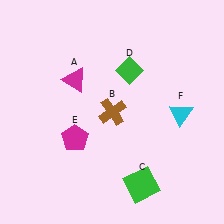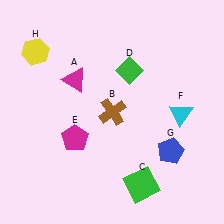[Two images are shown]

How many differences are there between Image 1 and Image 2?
There are 2 differences between the two images.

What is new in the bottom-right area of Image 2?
A blue pentagon (G) was added in the bottom-right area of Image 2.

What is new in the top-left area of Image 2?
A yellow hexagon (H) was added in the top-left area of Image 2.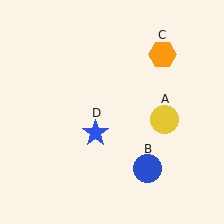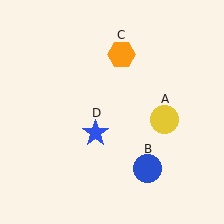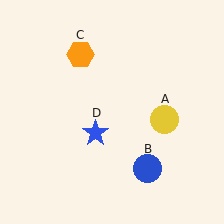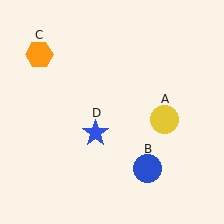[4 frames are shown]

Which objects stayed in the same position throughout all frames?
Yellow circle (object A) and blue circle (object B) and blue star (object D) remained stationary.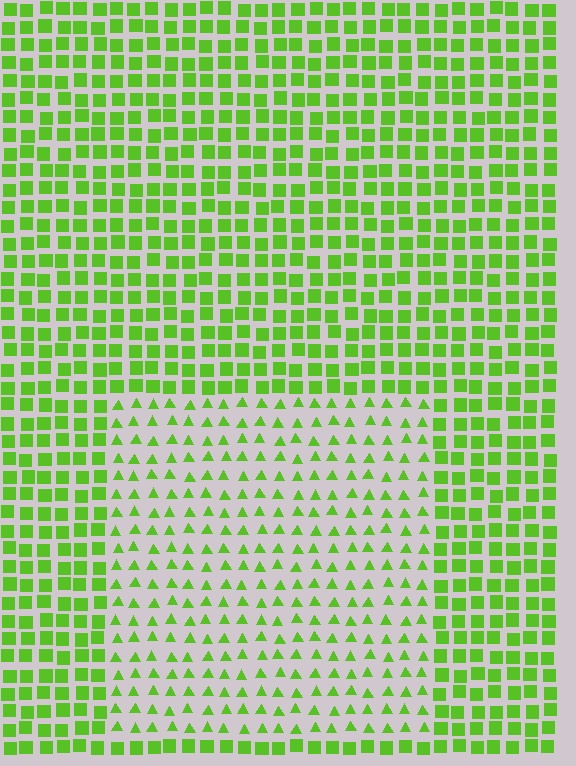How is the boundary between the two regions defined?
The boundary is defined by a change in element shape: triangles inside vs. squares outside. All elements share the same color and spacing.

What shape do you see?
I see a rectangle.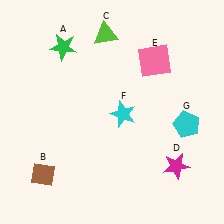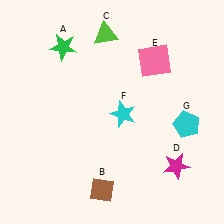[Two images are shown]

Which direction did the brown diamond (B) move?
The brown diamond (B) moved right.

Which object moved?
The brown diamond (B) moved right.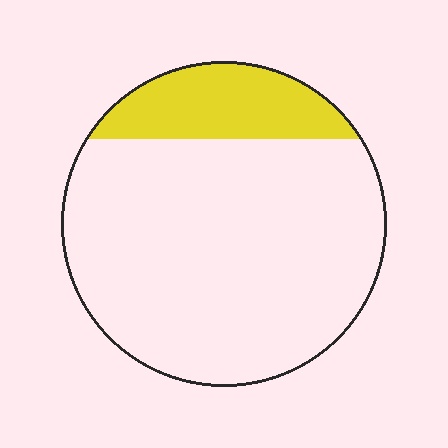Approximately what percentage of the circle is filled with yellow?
Approximately 20%.